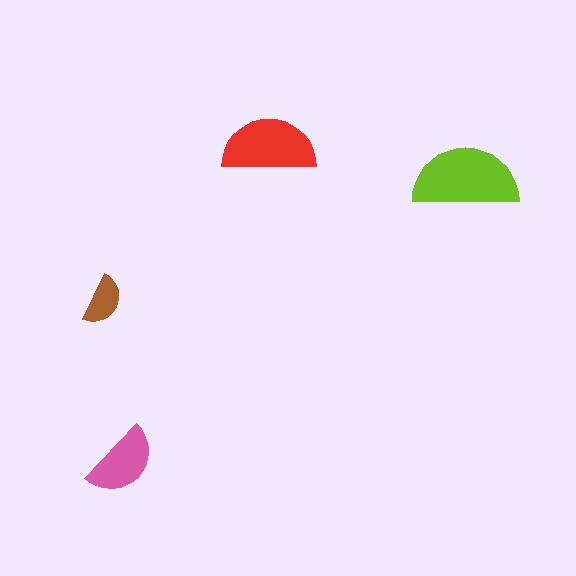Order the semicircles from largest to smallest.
the lime one, the red one, the pink one, the brown one.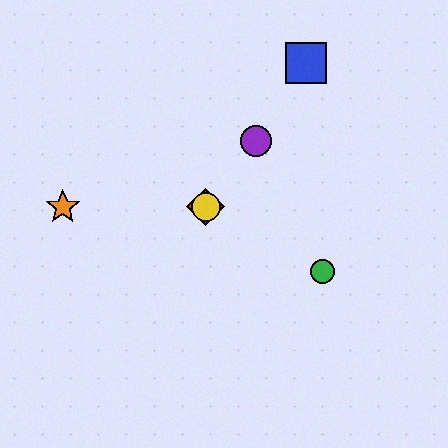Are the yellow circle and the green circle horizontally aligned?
No, the yellow circle is at y≈207 and the green circle is at y≈271.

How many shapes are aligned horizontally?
3 shapes (the red diamond, the yellow circle, the orange star) are aligned horizontally.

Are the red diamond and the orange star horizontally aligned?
Yes, both are at y≈207.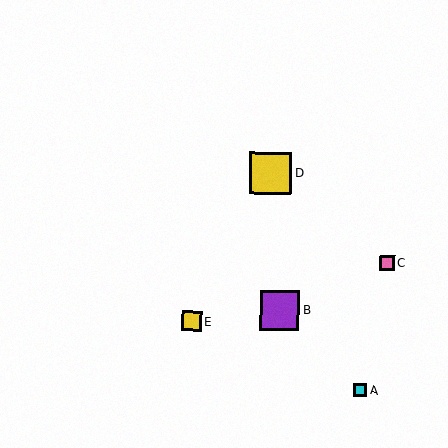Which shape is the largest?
The yellow square (labeled D) is the largest.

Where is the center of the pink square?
The center of the pink square is at (387, 263).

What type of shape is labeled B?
Shape B is a purple square.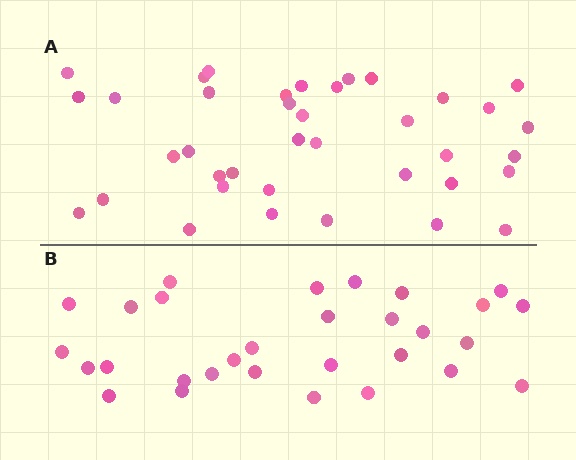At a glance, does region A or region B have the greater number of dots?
Region A (the top region) has more dots.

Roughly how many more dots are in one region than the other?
Region A has roughly 8 or so more dots than region B.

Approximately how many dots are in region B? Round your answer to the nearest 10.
About 30 dots.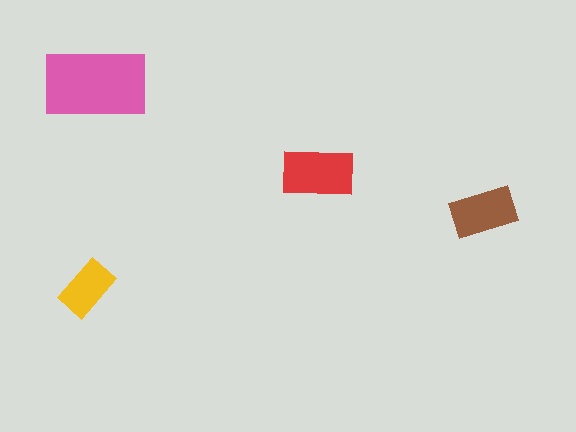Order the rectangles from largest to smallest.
the pink one, the red one, the brown one, the yellow one.